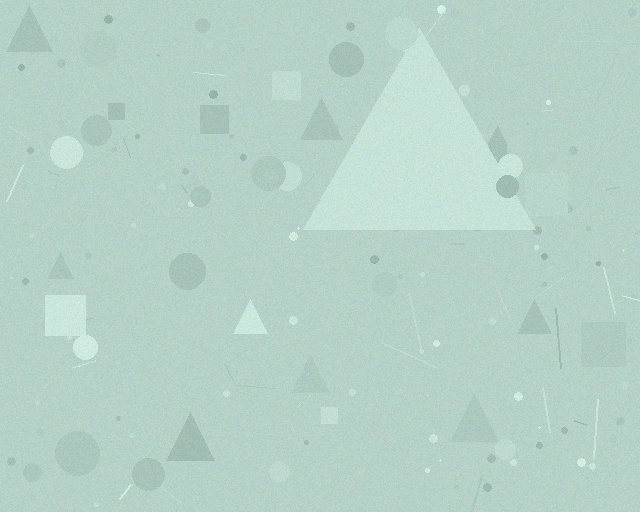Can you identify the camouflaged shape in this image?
The camouflaged shape is a triangle.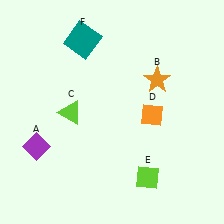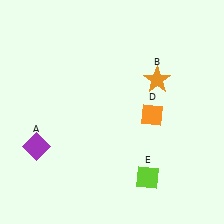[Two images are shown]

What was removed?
The lime triangle (C), the teal square (F) were removed in Image 2.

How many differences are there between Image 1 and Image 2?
There are 2 differences between the two images.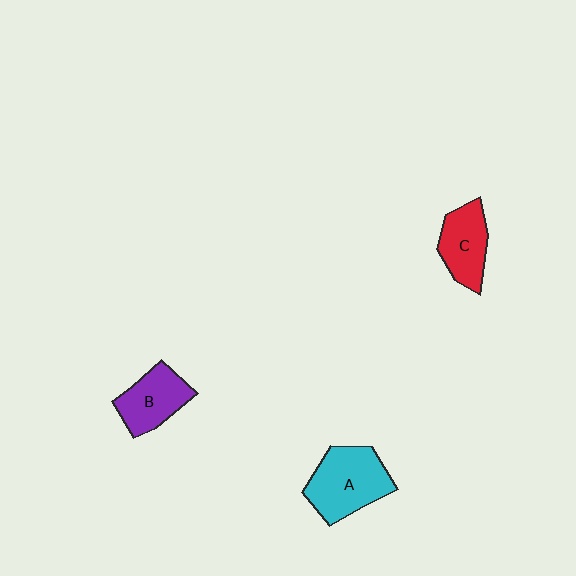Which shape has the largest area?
Shape A (cyan).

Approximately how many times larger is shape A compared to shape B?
Approximately 1.4 times.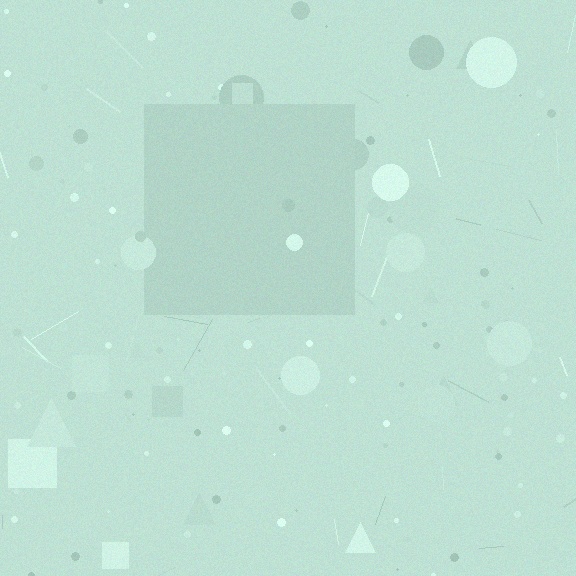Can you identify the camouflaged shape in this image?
The camouflaged shape is a square.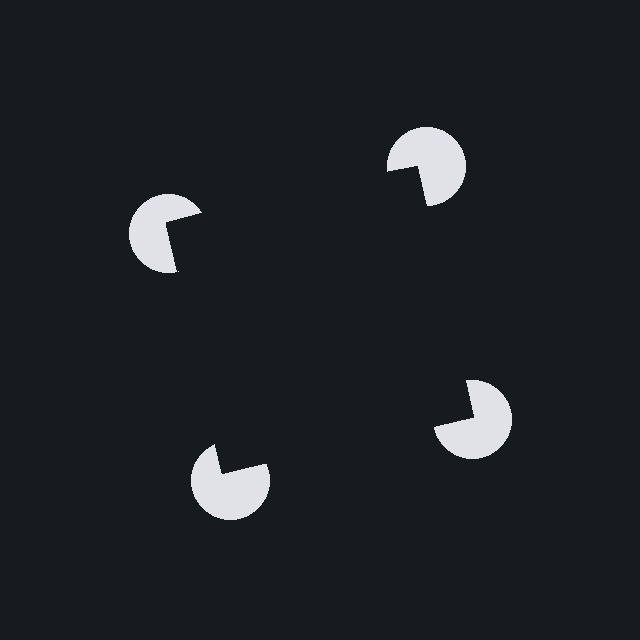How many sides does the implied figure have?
4 sides.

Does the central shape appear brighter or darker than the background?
It typically appears slightly darker than the background, even though no actual brightness change is drawn.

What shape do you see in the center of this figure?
An illusory square — its edges are inferred from the aligned wedge cuts in the pac-man discs, not physically drawn.